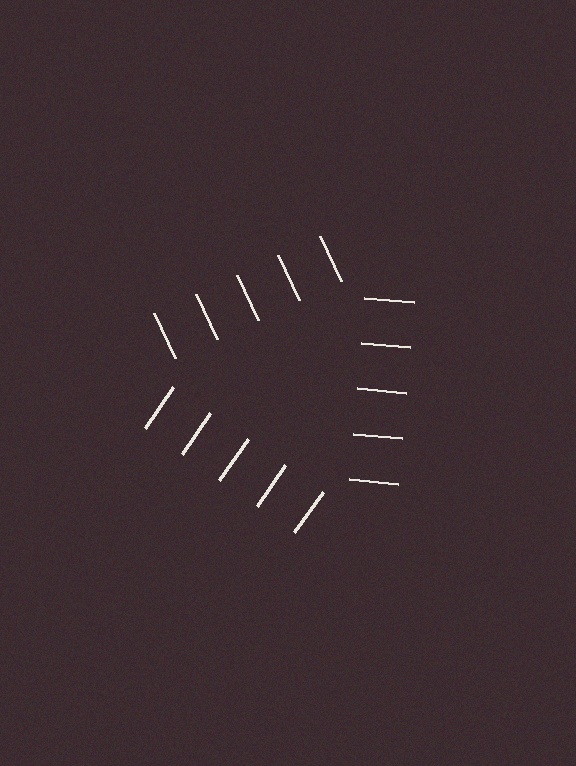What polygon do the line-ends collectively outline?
An illusory triangle — the line segments terminate on its edges but no continuous stroke is drawn.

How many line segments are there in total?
15 — 5 along each of the 3 edges.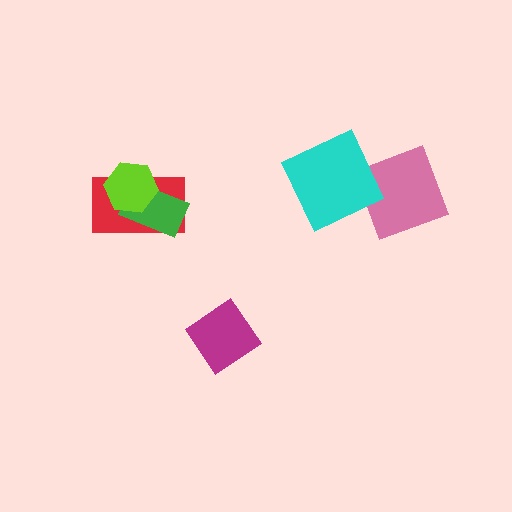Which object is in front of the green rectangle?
The lime hexagon is in front of the green rectangle.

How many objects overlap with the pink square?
0 objects overlap with the pink square.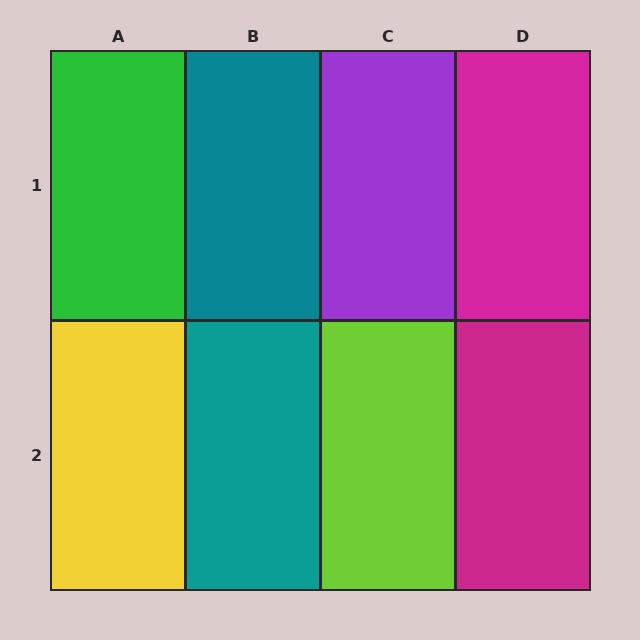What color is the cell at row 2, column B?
Teal.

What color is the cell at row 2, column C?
Lime.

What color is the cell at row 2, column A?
Yellow.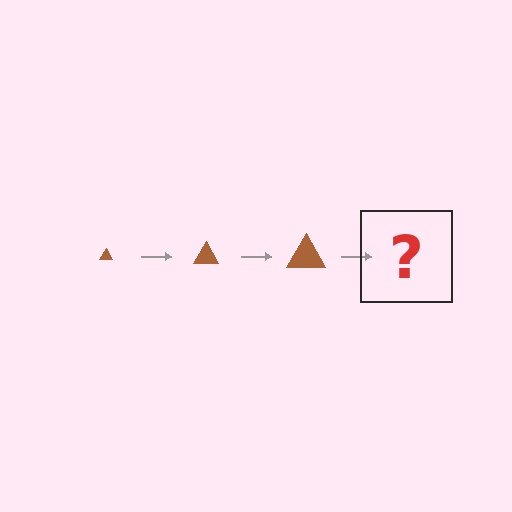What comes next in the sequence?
The next element should be a brown triangle, larger than the previous one.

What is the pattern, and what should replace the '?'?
The pattern is that the triangle gets progressively larger each step. The '?' should be a brown triangle, larger than the previous one.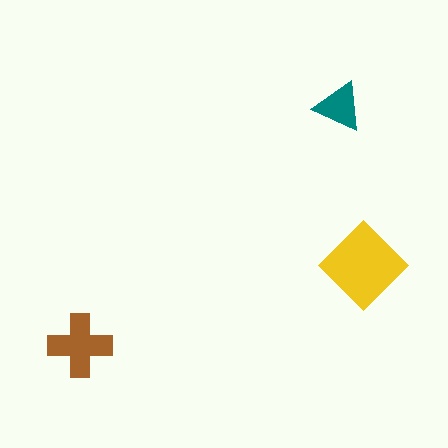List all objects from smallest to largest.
The teal triangle, the brown cross, the yellow diamond.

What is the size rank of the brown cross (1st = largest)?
2nd.